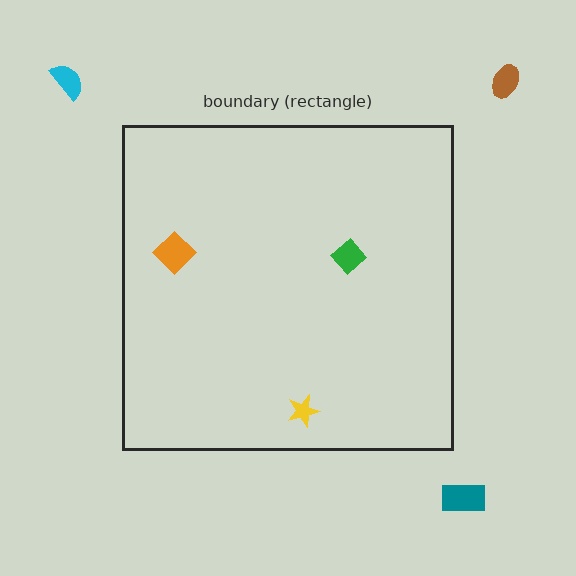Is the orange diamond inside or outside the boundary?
Inside.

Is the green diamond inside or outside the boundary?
Inside.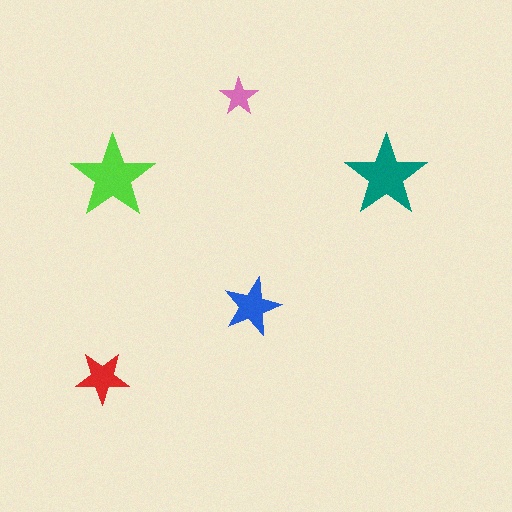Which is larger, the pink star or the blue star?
The blue one.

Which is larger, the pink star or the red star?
The red one.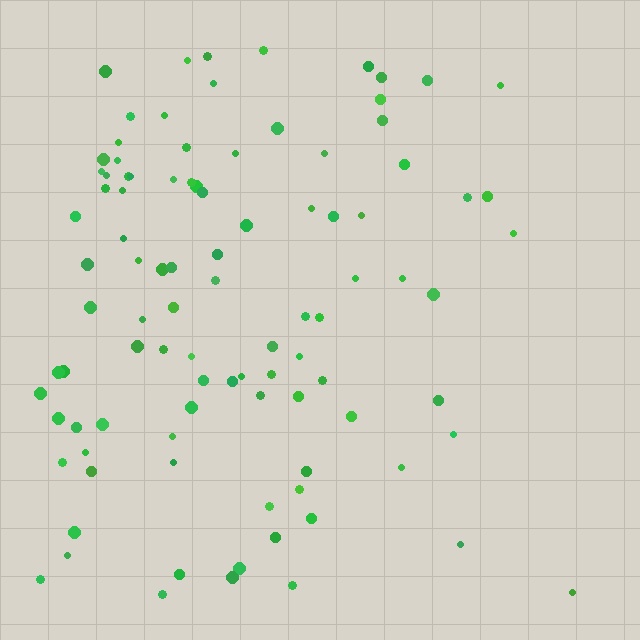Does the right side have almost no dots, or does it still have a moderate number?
Still a moderate number, just noticeably fewer than the left.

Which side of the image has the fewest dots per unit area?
The right.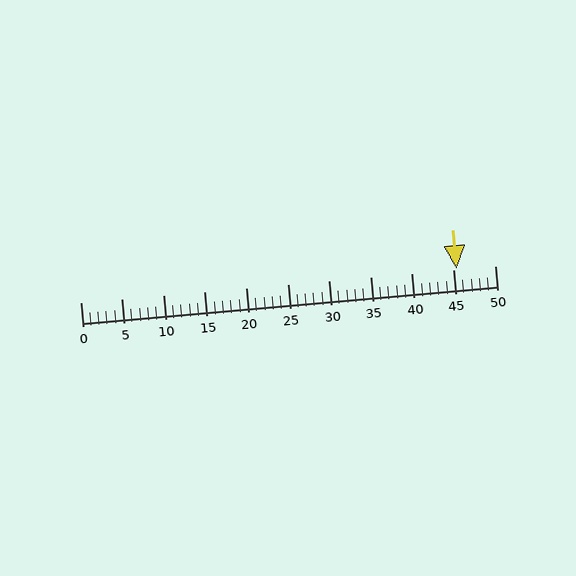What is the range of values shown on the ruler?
The ruler shows values from 0 to 50.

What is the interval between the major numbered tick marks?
The major tick marks are spaced 5 units apart.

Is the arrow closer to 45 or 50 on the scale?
The arrow is closer to 45.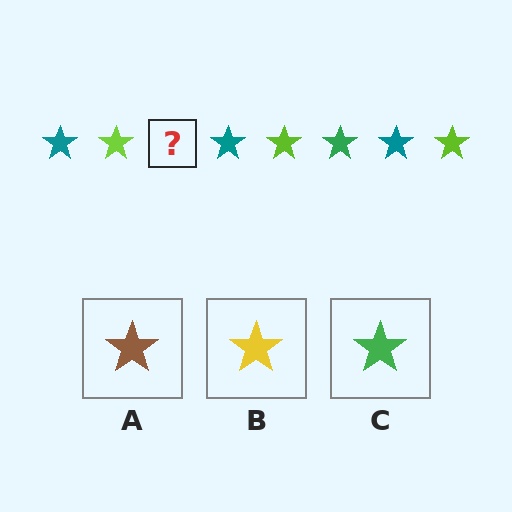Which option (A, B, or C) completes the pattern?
C.